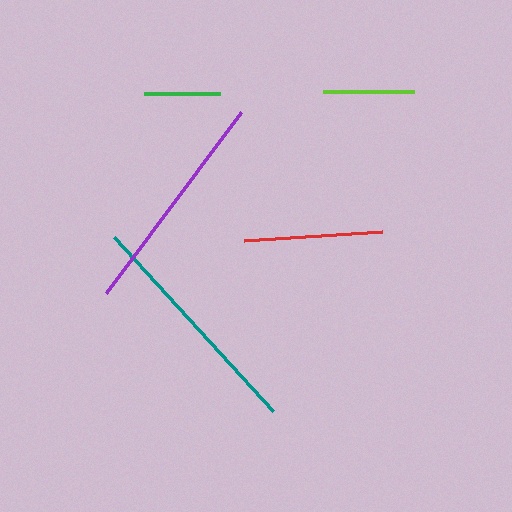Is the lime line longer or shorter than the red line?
The red line is longer than the lime line.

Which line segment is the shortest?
The green line is the shortest at approximately 76 pixels.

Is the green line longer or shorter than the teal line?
The teal line is longer than the green line.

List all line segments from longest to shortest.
From longest to shortest: teal, purple, red, lime, green.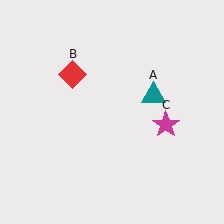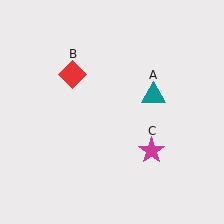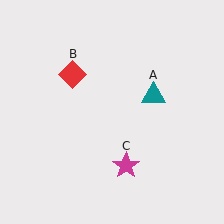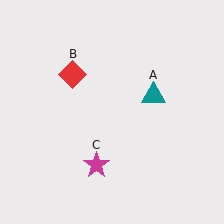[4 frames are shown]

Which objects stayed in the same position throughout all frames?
Teal triangle (object A) and red diamond (object B) remained stationary.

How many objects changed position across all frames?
1 object changed position: magenta star (object C).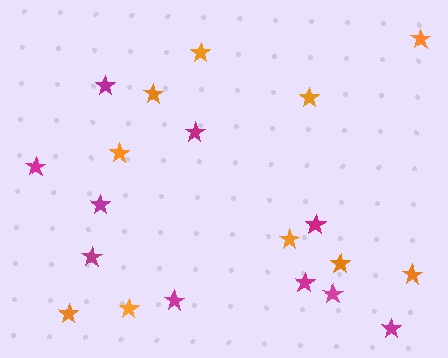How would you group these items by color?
There are 2 groups: one group of orange stars (10) and one group of magenta stars (10).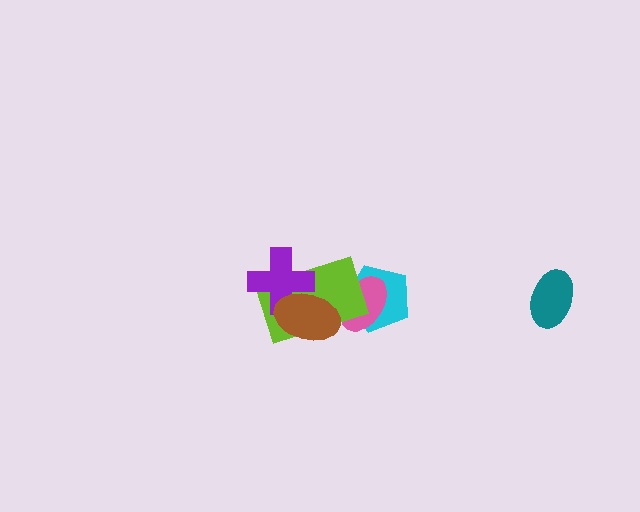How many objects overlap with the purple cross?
2 objects overlap with the purple cross.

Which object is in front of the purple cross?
The brown ellipse is in front of the purple cross.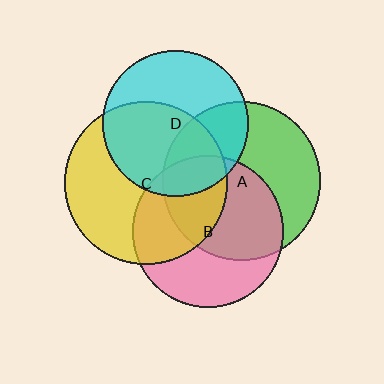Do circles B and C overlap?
Yes.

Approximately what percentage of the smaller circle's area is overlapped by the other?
Approximately 40%.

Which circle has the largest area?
Circle C (yellow).